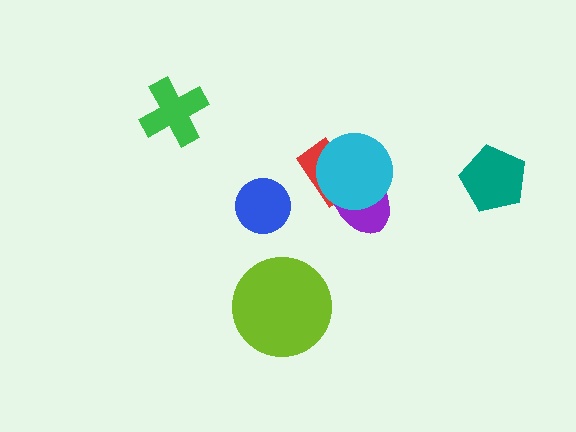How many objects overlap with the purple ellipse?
2 objects overlap with the purple ellipse.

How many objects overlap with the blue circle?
0 objects overlap with the blue circle.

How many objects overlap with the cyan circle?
2 objects overlap with the cyan circle.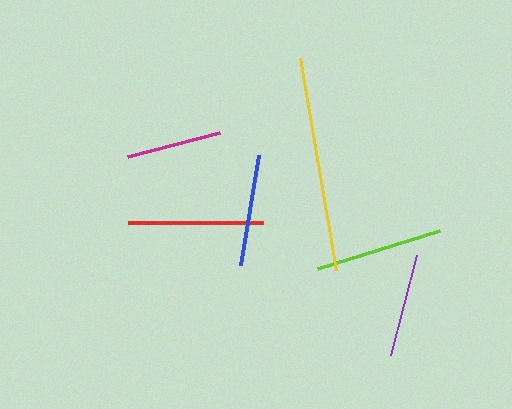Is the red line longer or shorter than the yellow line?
The yellow line is longer than the red line.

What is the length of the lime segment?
The lime segment is approximately 128 pixels long.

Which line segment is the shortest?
The magenta line is the shortest at approximately 95 pixels.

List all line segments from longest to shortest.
From longest to shortest: yellow, red, lime, blue, purple, magenta.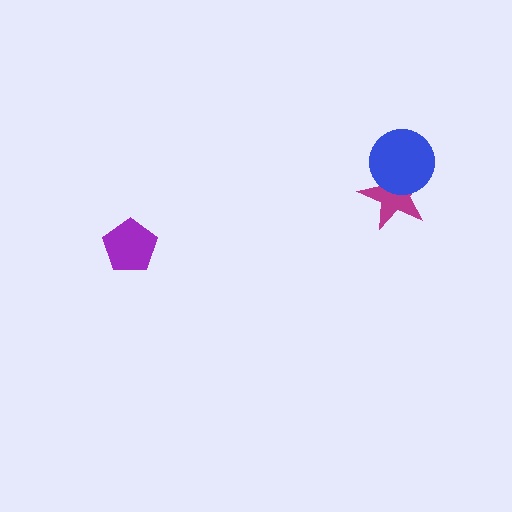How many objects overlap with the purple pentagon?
0 objects overlap with the purple pentagon.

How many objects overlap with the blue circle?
1 object overlaps with the blue circle.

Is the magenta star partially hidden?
Yes, it is partially covered by another shape.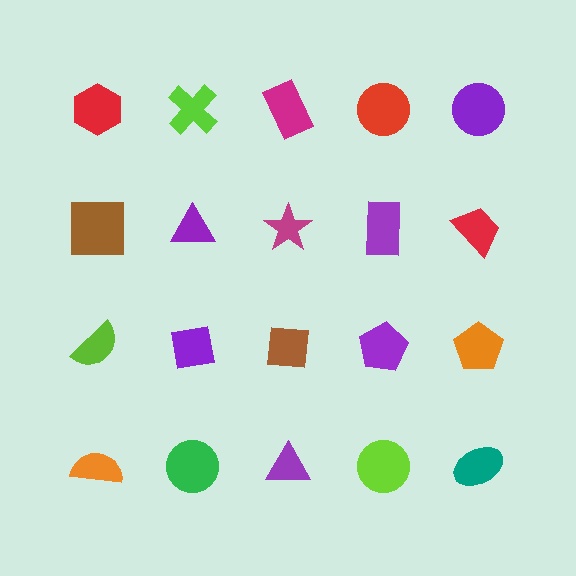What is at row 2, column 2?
A purple triangle.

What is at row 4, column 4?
A lime circle.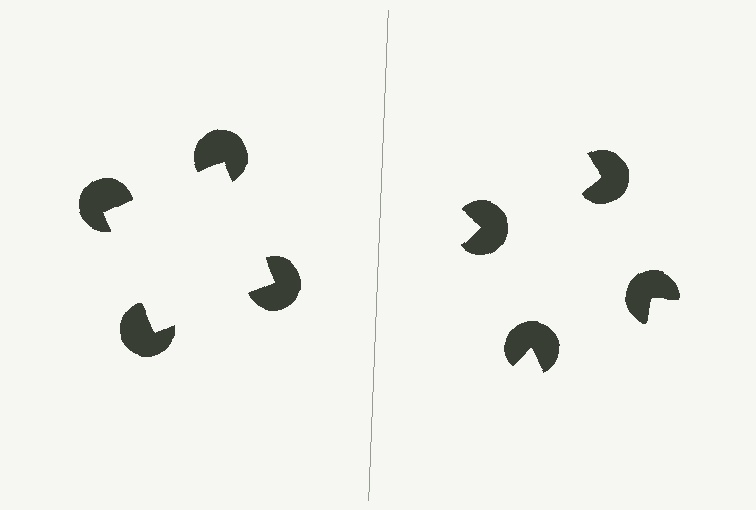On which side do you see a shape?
An illusory square appears on the left side. On the right side the wedge cuts are rotated, so no coherent shape forms.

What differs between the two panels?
The pac-man discs are positioned identically on both sides; only the wedge orientations differ. On the left they align to a square; on the right they are misaligned.